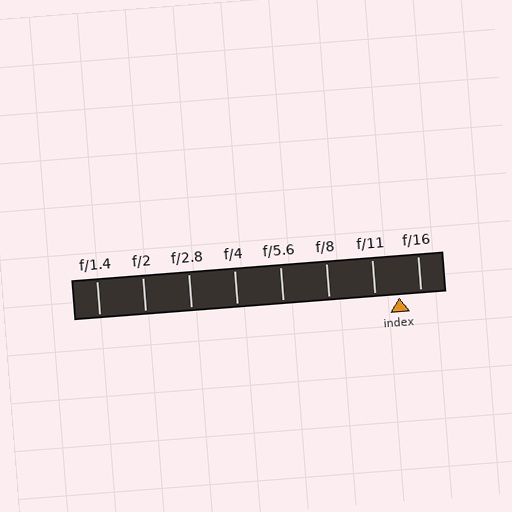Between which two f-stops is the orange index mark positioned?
The index mark is between f/11 and f/16.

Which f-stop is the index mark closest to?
The index mark is closest to f/16.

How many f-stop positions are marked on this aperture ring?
There are 8 f-stop positions marked.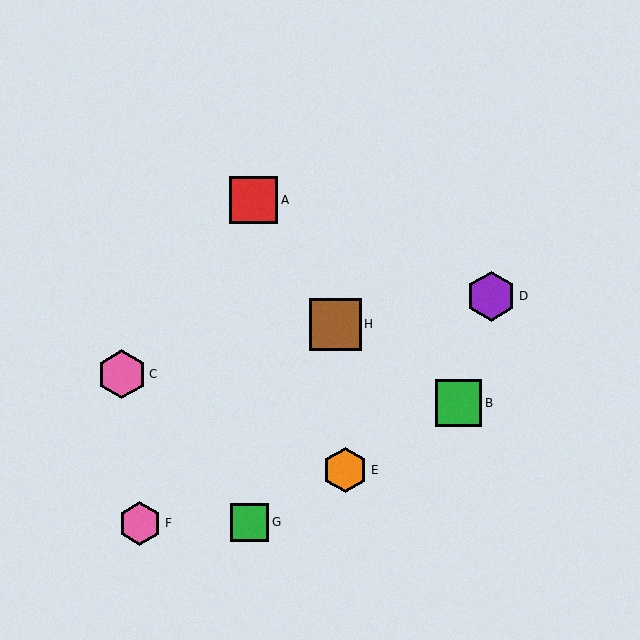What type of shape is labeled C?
Shape C is a pink hexagon.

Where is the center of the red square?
The center of the red square is at (254, 200).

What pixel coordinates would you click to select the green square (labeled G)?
Click at (250, 522) to select the green square G.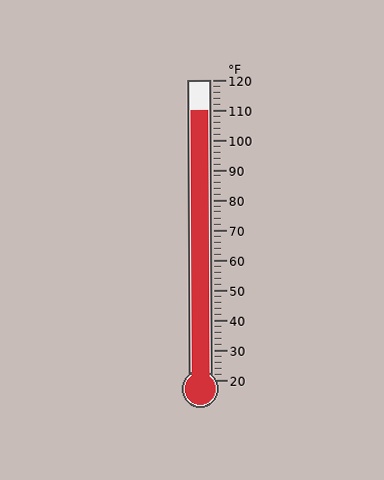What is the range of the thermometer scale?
The thermometer scale ranges from 20°F to 120°F.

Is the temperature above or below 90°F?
The temperature is above 90°F.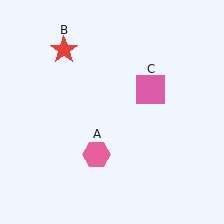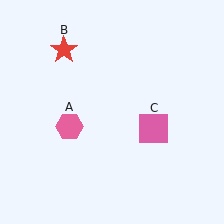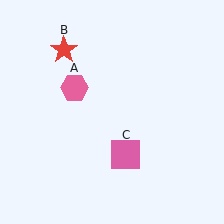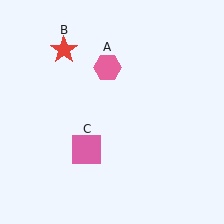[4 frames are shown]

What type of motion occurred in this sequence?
The pink hexagon (object A), pink square (object C) rotated clockwise around the center of the scene.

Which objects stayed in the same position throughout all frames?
Red star (object B) remained stationary.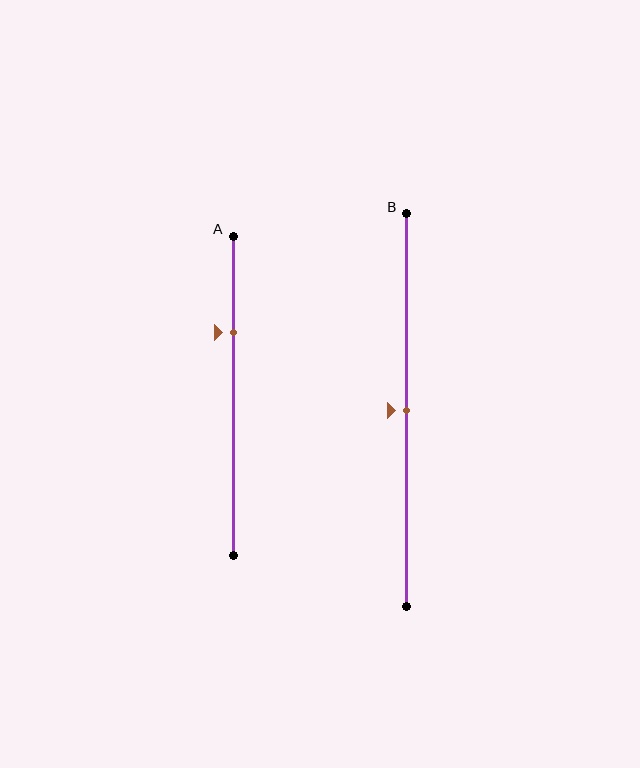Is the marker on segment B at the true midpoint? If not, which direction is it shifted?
Yes, the marker on segment B is at the true midpoint.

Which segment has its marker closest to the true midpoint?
Segment B has its marker closest to the true midpoint.